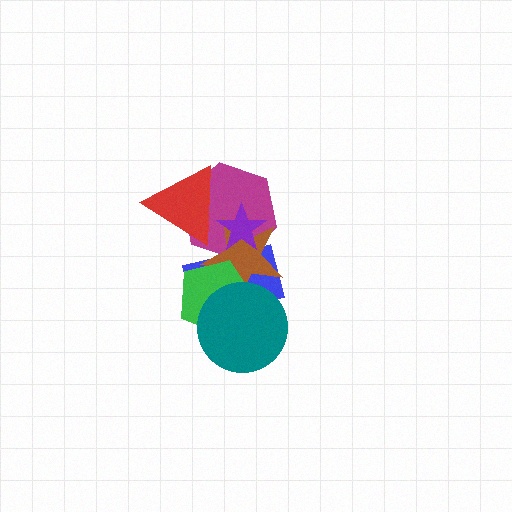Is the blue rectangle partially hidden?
Yes, it is partially covered by another shape.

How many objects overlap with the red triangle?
3 objects overlap with the red triangle.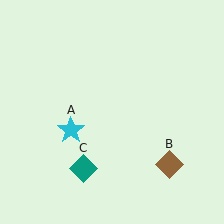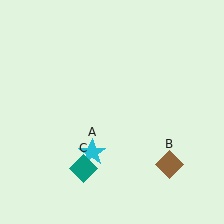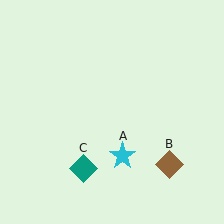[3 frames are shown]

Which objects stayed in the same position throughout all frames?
Brown diamond (object B) and teal diamond (object C) remained stationary.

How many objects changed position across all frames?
1 object changed position: cyan star (object A).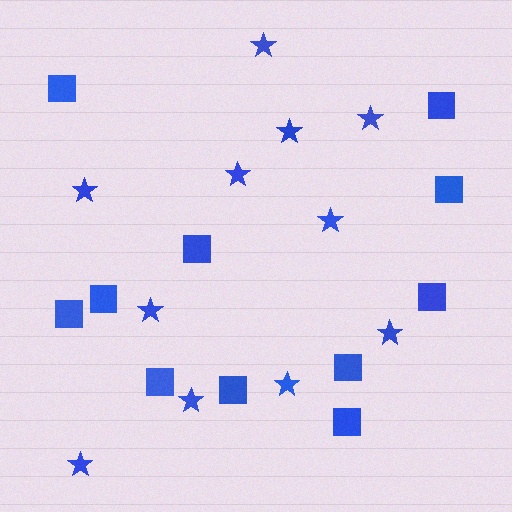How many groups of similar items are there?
There are 2 groups: one group of squares (11) and one group of stars (11).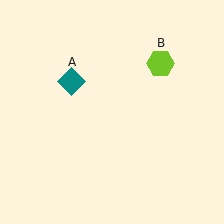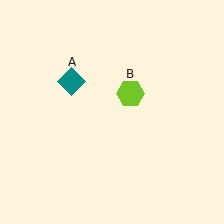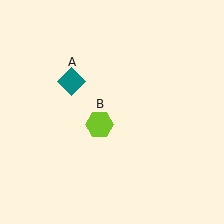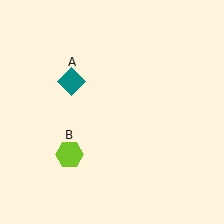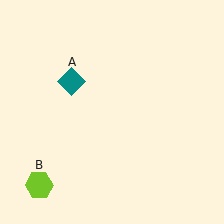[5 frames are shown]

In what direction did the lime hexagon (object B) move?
The lime hexagon (object B) moved down and to the left.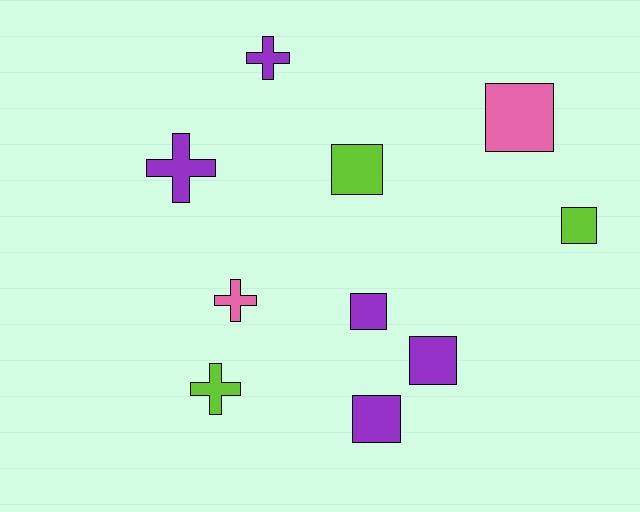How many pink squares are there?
There is 1 pink square.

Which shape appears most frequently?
Square, with 6 objects.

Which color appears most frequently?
Purple, with 5 objects.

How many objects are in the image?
There are 10 objects.